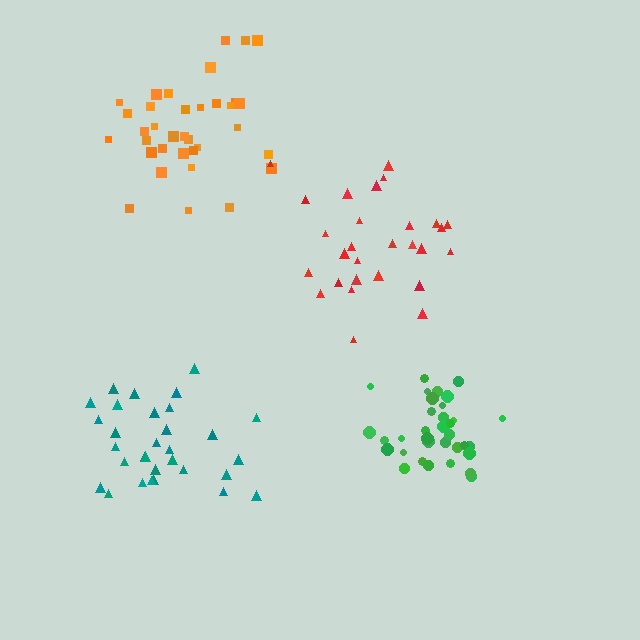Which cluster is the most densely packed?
Green.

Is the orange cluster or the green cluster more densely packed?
Green.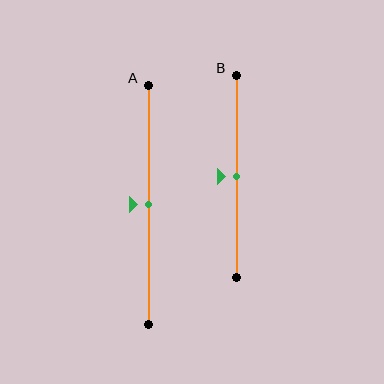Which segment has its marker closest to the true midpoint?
Segment A has its marker closest to the true midpoint.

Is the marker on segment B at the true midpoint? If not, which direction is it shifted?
Yes, the marker on segment B is at the true midpoint.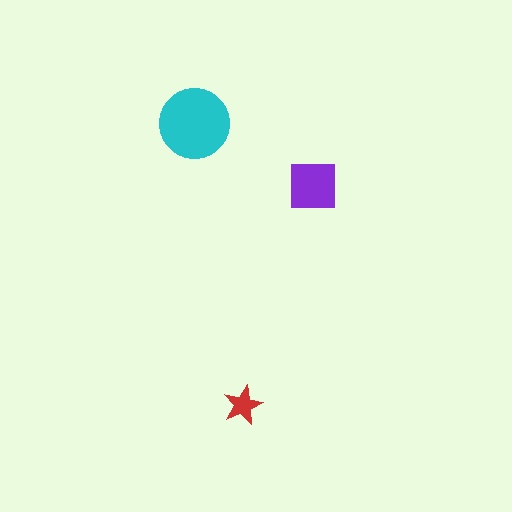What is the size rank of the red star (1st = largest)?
3rd.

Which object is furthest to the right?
The purple square is rightmost.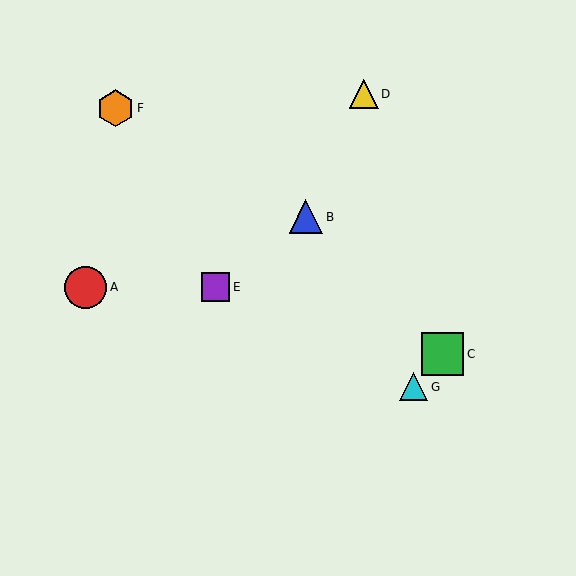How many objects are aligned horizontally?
2 objects (A, E) are aligned horizontally.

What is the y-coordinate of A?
Object A is at y≈287.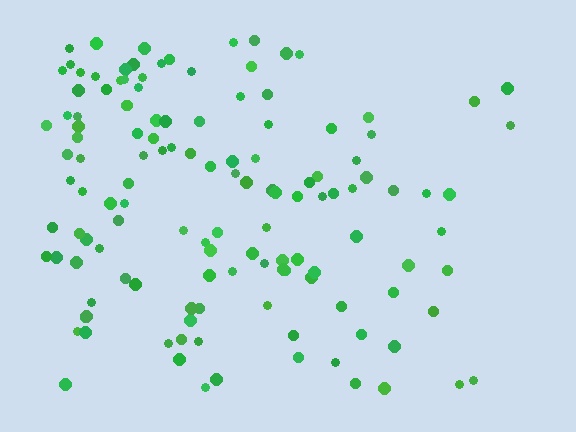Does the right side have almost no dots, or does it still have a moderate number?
Still a moderate number, just noticeably fewer than the left.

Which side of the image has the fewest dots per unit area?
The right.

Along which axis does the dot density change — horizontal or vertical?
Horizontal.